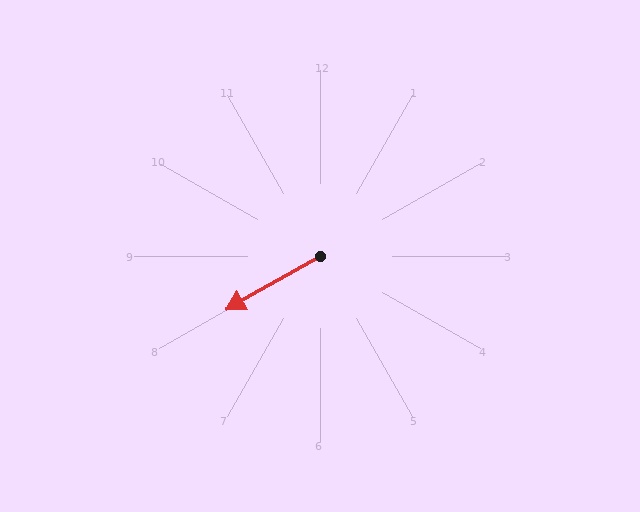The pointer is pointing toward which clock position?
Roughly 8 o'clock.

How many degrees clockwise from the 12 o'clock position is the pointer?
Approximately 240 degrees.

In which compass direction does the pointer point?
Southwest.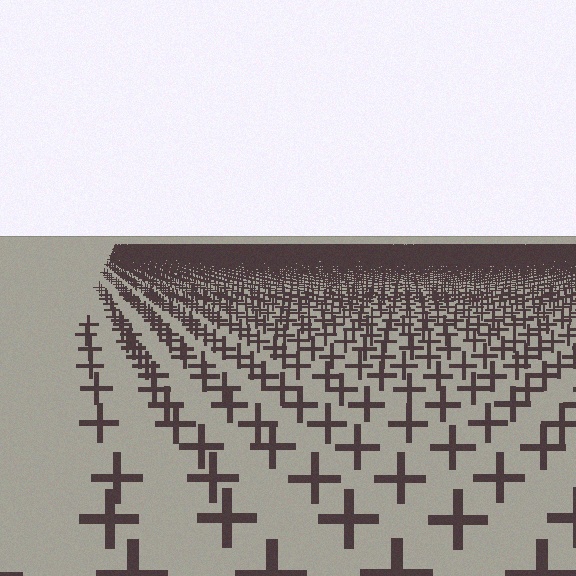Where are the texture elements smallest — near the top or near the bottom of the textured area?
Near the top.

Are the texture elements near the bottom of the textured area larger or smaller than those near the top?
Larger. Near the bottom, elements are closer to the viewer and appear at a bigger on-screen size.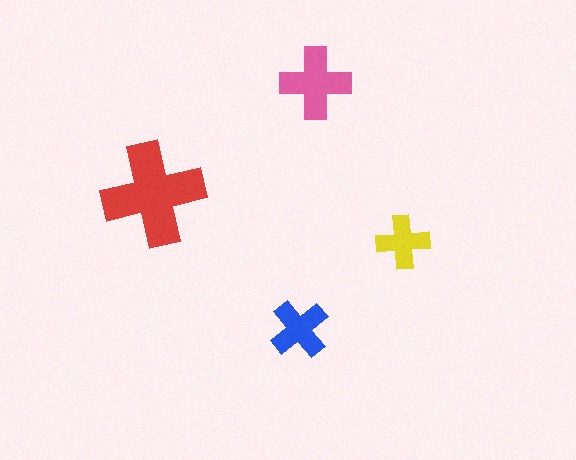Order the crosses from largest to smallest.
the red one, the pink one, the blue one, the yellow one.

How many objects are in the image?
There are 4 objects in the image.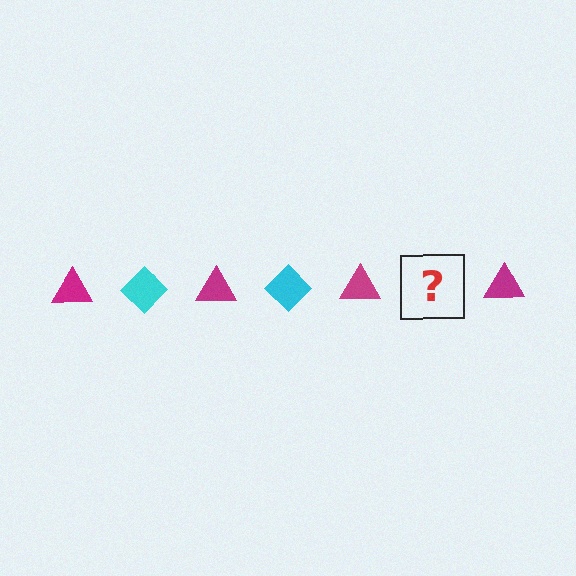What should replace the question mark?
The question mark should be replaced with a cyan diamond.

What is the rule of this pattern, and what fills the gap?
The rule is that the pattern alternates between magenta triangle and cyan diamond. The gap should be filled with a cyan diamond.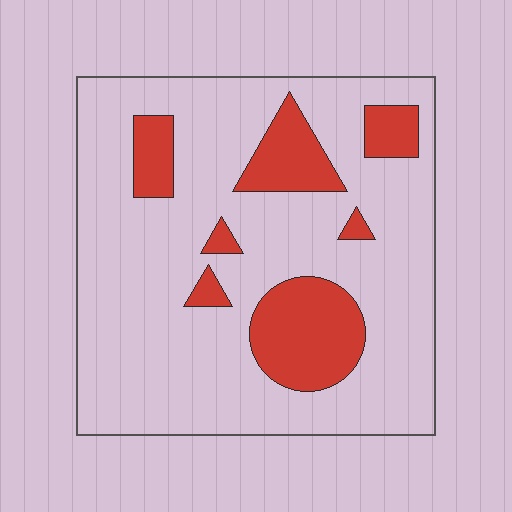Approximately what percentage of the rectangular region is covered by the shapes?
Approximately 20%.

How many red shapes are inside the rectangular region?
7.